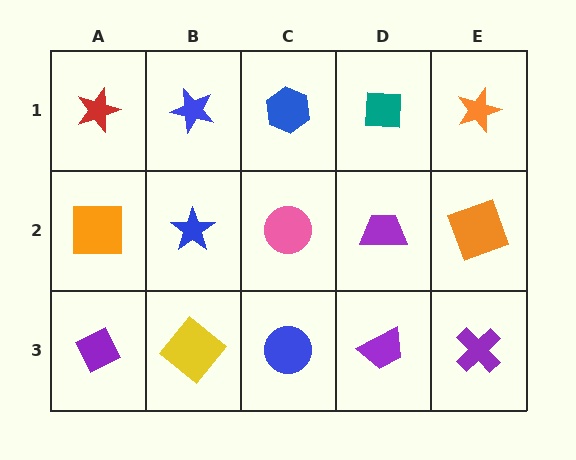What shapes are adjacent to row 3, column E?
An orange square (row 2, column E), a purple trapezoid (row 3, column D).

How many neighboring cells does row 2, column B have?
4.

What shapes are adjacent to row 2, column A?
A red star (row 1, column A), a purple diamond (row 3, column A), a blue star (row 2, column B).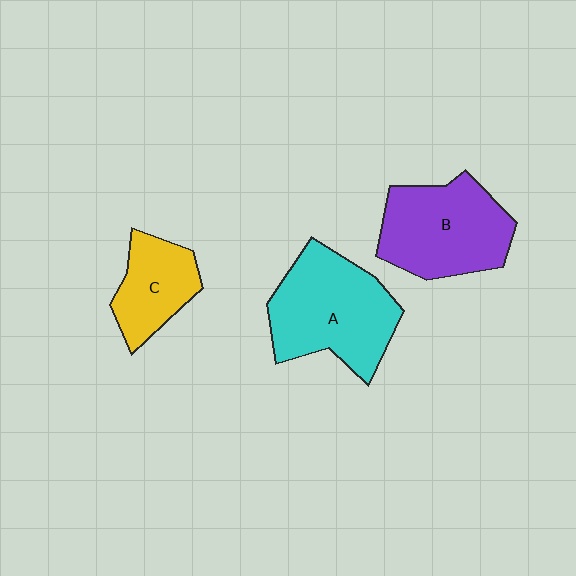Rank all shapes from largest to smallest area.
From largest to smallest: A (cyan), B (purple), C (yellow).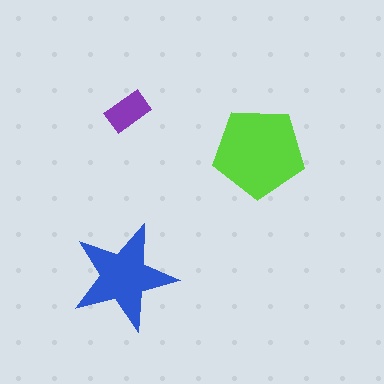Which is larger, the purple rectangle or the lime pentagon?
The lime pentagon.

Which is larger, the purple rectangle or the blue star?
The blue star.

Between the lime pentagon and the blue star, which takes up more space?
The lime pentagon.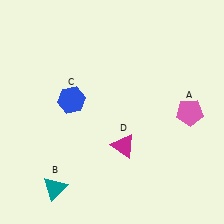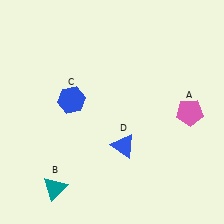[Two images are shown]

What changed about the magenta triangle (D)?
In Image 1, D is magenta. In Image 2, it changed to blue.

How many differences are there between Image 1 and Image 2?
There is 1 difference between the two images.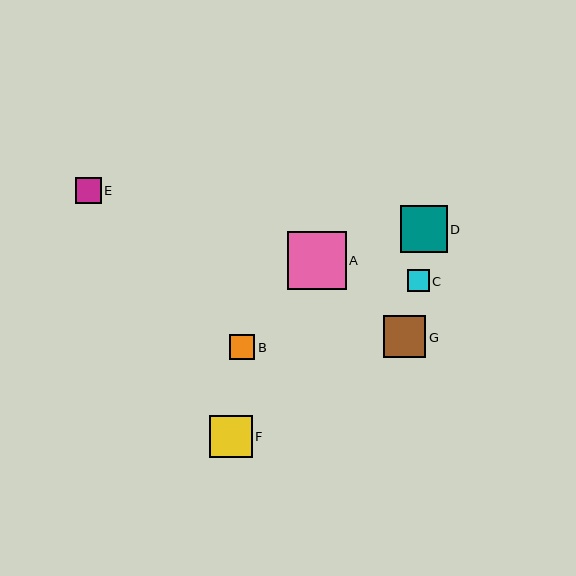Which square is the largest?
Square A is the largest with a size of approximately 59 pixels.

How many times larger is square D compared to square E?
Square D is approximately 1.8 times the size of square E.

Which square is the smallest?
Square C is the smallest with a size of approximately 22 pixels.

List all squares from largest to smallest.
From largest to smallest: A, D, F, G, E, B, C.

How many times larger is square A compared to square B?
Square A is approximately 2.3 times the size of square B.